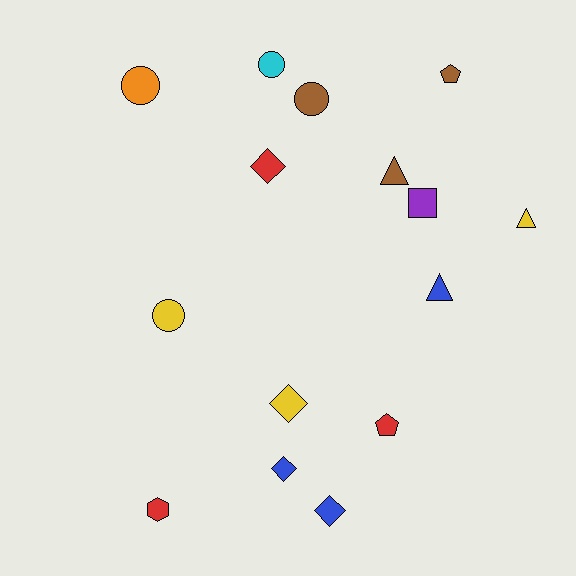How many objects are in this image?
There are 15 objects.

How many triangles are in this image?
There are 3 triangles.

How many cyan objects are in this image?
There is 1 cyan object.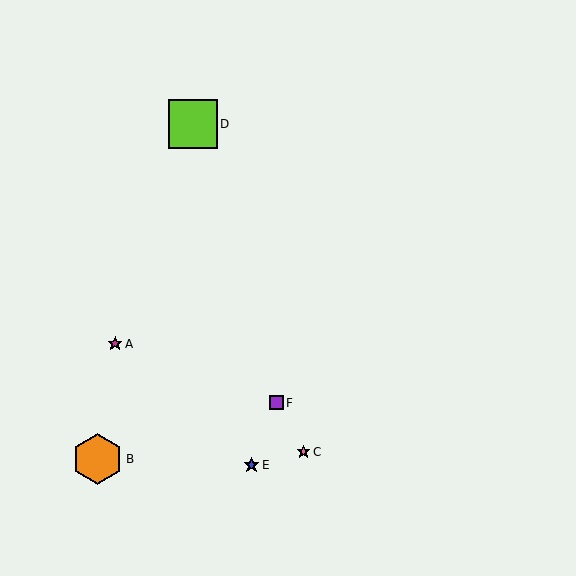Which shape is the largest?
The orange hexagon (labeled B) is the largest.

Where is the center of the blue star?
The center of the blue star is at (251, 465).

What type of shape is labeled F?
Shape F is a purple square.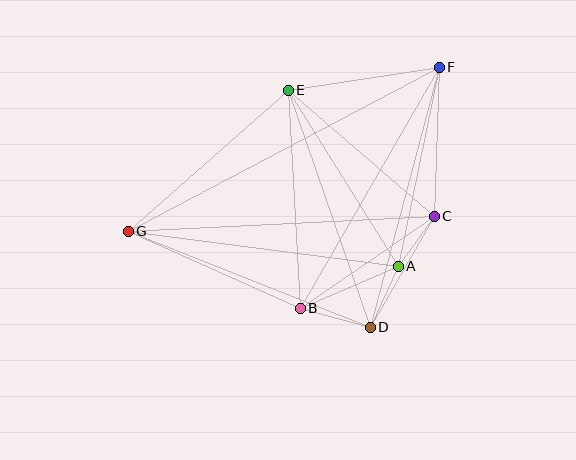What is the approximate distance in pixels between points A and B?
The distance between A and B is approximately 107 pixels.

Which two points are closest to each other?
Points A and C are closest to each other.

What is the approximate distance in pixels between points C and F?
The distance between C and F is approximately 149 pixels.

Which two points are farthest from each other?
Points F and G are farthest from each other.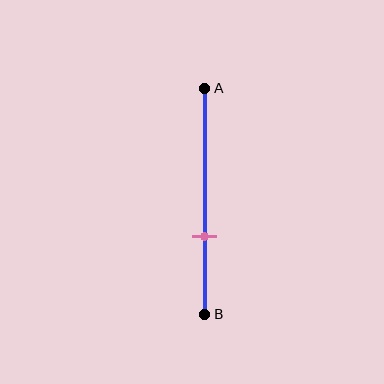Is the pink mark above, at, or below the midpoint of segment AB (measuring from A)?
The pink mark is below the midpoint of segment AB.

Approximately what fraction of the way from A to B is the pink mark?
The pink mark is approximately 65% of the way from A to B.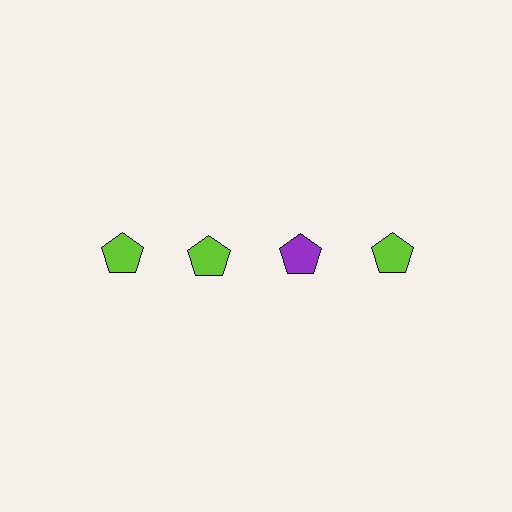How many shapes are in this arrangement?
There are 4 shapes arranged in a grid pattern.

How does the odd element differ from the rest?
It has a different color: purple instead of lime.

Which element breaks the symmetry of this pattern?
The purple pentagon in the top row, center column breaks the symmetry. All other shapes are lime pentagons.